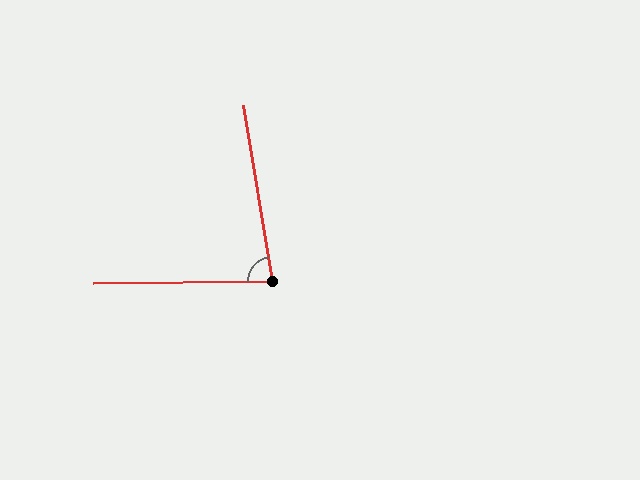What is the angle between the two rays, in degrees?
Approximately 81 degrees.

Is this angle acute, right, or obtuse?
It is acute.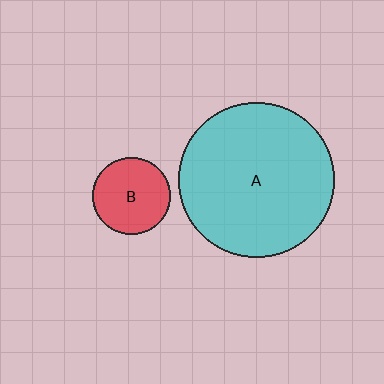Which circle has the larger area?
Circle A (cyan).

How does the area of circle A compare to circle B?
Approximately 4.1 times.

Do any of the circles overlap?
No, none of the circles overlap.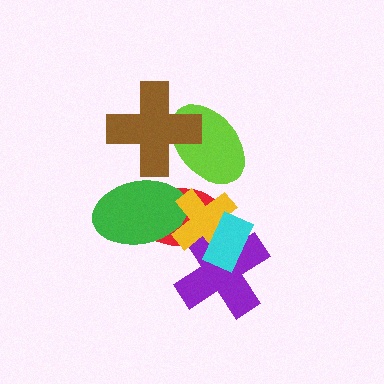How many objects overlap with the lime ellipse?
2 objects overlap with the lime ellipse.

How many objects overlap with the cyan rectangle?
3 objects overlap with the cyan rectangle.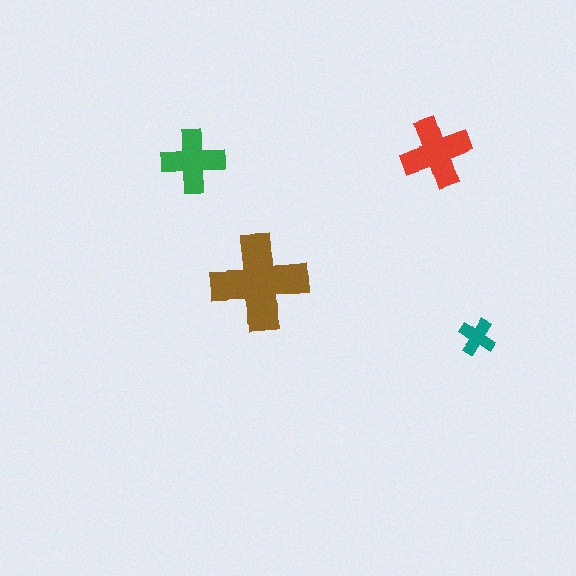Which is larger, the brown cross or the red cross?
The brown one.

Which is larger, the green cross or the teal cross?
The green one.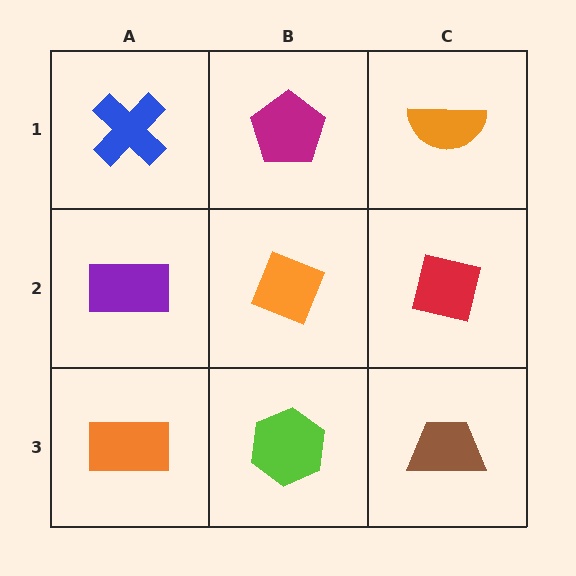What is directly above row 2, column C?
An orange semicircle.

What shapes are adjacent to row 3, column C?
A red square (row 2, column C), a lime hexagon (row 3, column B).